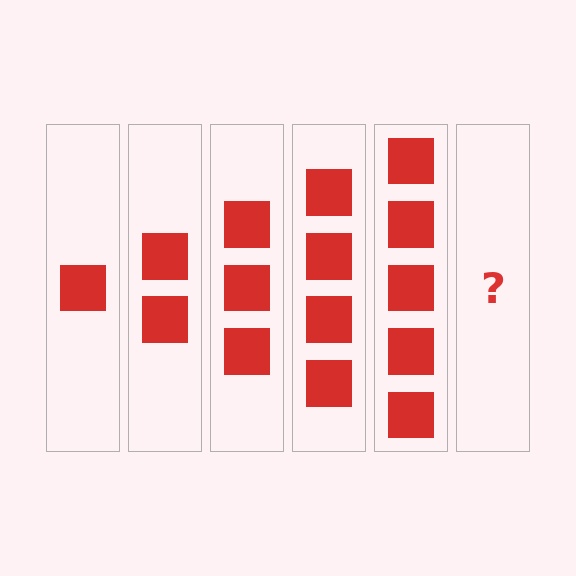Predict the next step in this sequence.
The next step is 6 squares.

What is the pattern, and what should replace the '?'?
The pattern is that each step adds one more square. The '?' should be 6 squares.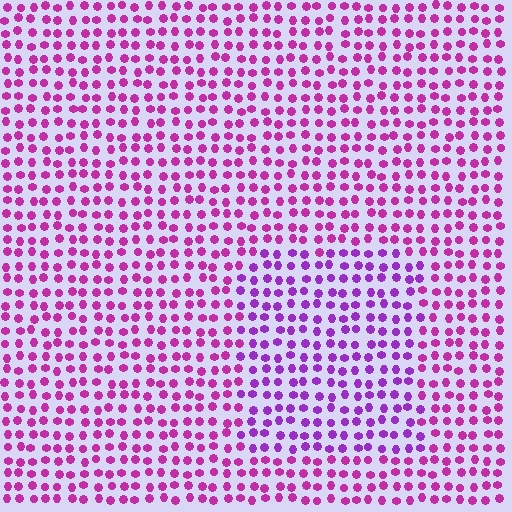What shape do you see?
I see a rectangle.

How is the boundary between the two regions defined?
The boundary is defined purely by a slight shift in hue (about 28 degrees). Spacing, size, and orientation are identical on both sides.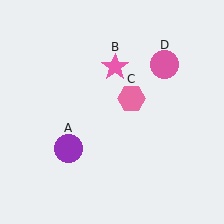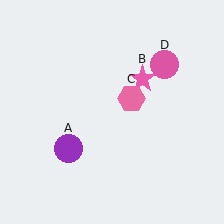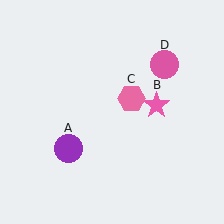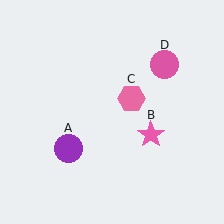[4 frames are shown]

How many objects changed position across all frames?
1 object changed position: pink star (object B).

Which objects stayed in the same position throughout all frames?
Purple circle (object A) and pink hexagon (object C) and pink circle (object D) remained stationary.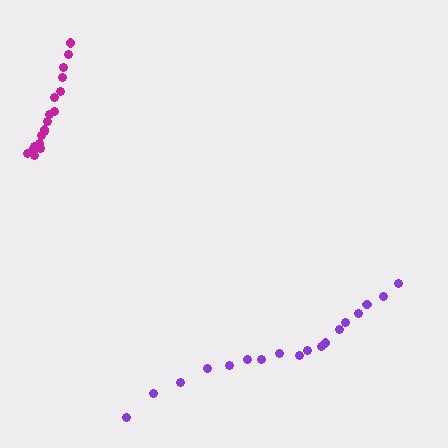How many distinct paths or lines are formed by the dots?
There are 2 distinct paths.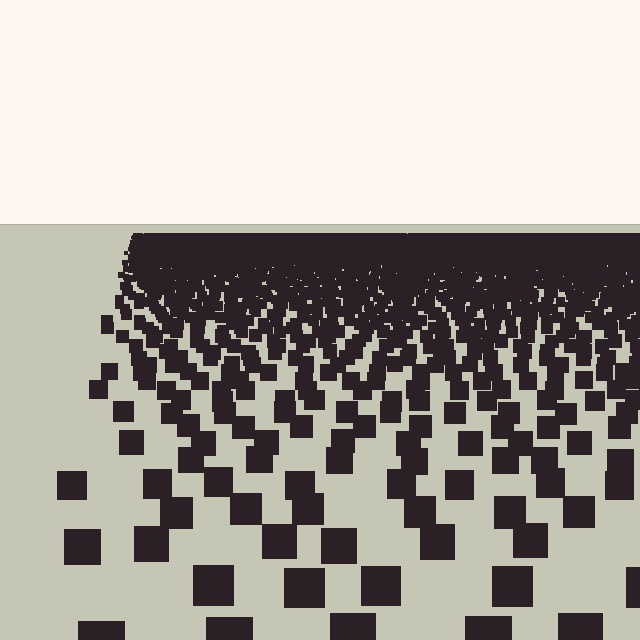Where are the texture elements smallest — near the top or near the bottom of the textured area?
Near the top.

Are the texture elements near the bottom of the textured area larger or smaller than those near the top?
Larger. Near the bottom, elements are closer to the viewer and appear at a bigger on-screen size.